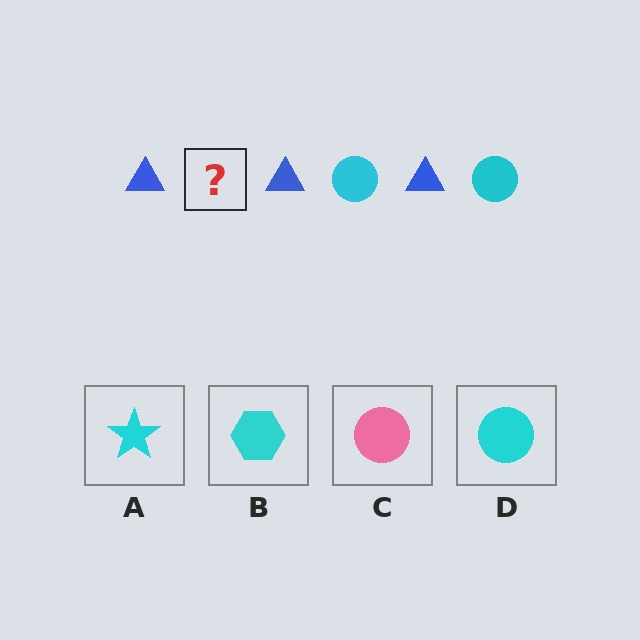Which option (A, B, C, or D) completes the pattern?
D.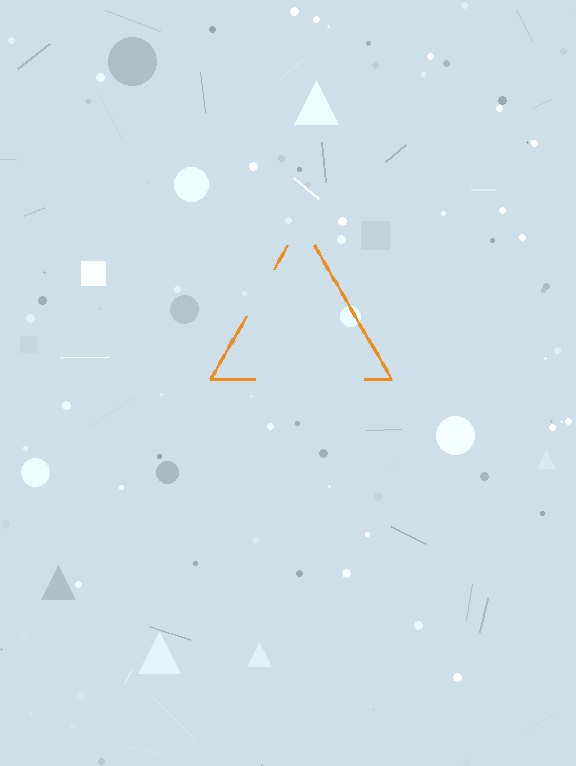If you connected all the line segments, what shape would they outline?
They would outline a triangle.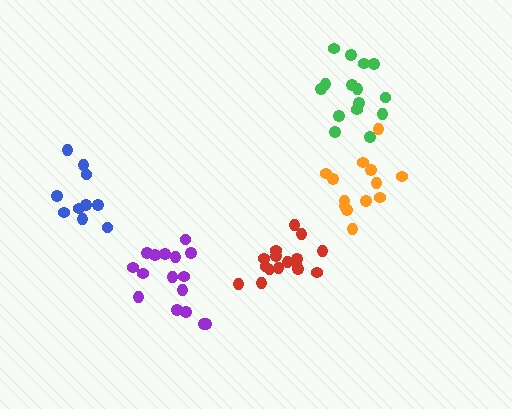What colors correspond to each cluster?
The clusters are colored: purple, blue, green, orange, red.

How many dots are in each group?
Group 1: 16 dots, Group 2: 10 dots, Group 3: 15 dots, Group 4: 13 dots, Group 5: 16 dots (70 total).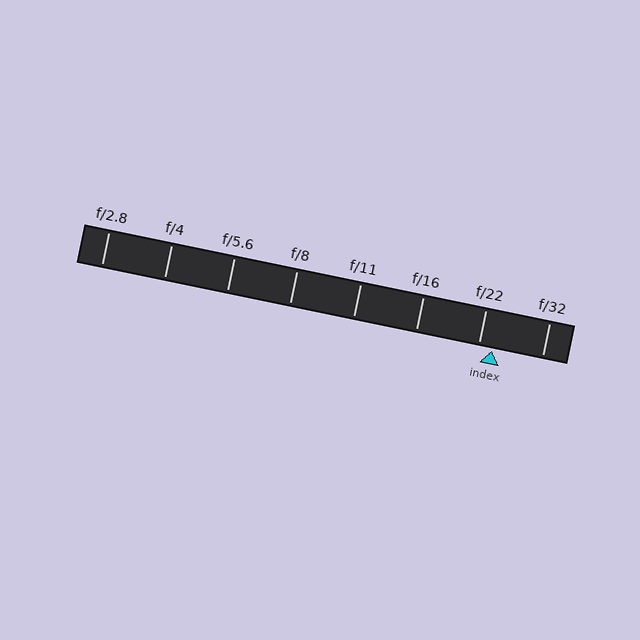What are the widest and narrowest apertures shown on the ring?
The widest aperture shown is f/2.8 and the narrowest is f/32.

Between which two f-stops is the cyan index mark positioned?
The index mark is between f/22 and f/32.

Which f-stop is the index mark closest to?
The index mark is closest to f/22.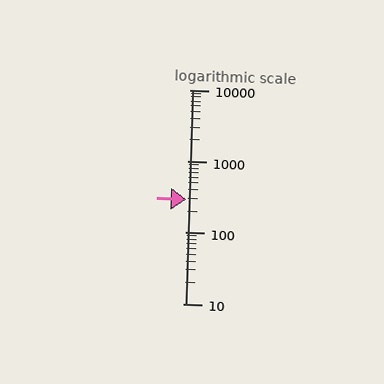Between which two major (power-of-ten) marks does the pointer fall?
The pointer is between 100 and 1000.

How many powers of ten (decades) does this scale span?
The scale spans 3 decades, from 10 to 10000.